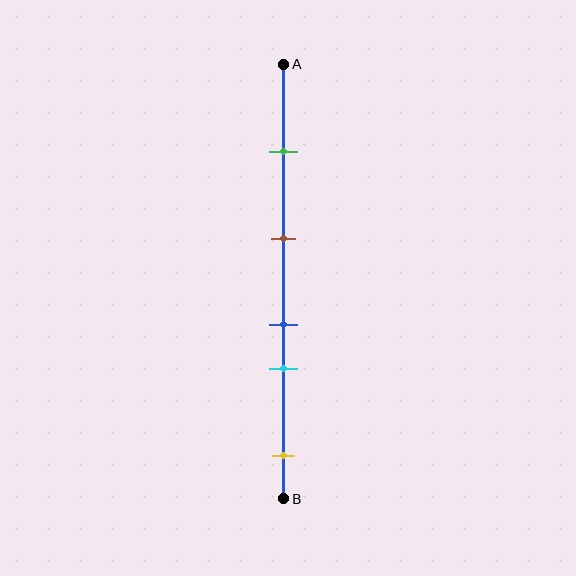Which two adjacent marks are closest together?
The blue and cyan marks are the closest adjacent pair.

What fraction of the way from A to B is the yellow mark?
The yellow mark is approximately 90% (0.9) of the way from A to B.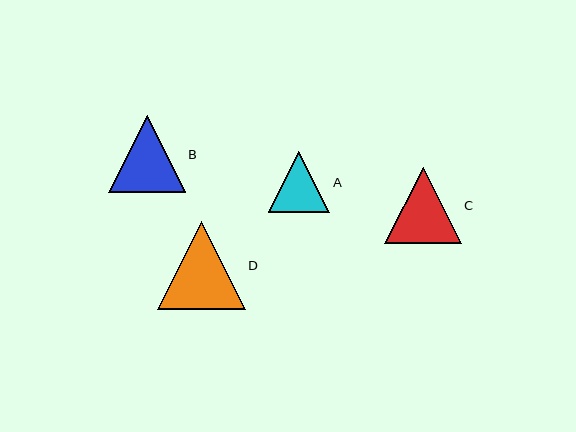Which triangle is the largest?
Triangle D is the largest with a size of approximately 88 pixels.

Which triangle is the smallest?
Triangle A is the smallest with a size of approximately 61 pixels.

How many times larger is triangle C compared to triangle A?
Triangle C is approximately 1.2 times the size of triangle A.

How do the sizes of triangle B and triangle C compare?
Triangle B and triangle C are approximately the same size.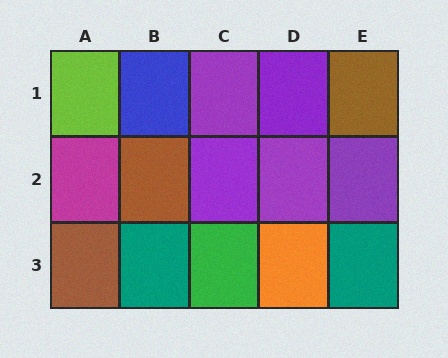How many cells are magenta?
1 cell is magenta.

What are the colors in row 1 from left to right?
Lime, blue, purple, purple, brown.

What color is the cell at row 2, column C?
Purple.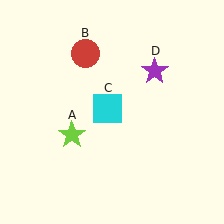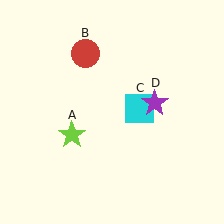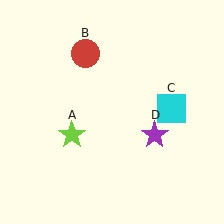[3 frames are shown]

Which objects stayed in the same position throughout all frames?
Lime star (object A) and red circle (object B) remained stationary.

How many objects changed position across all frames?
2 objects changed position: cyan square (object C), purple star (object D).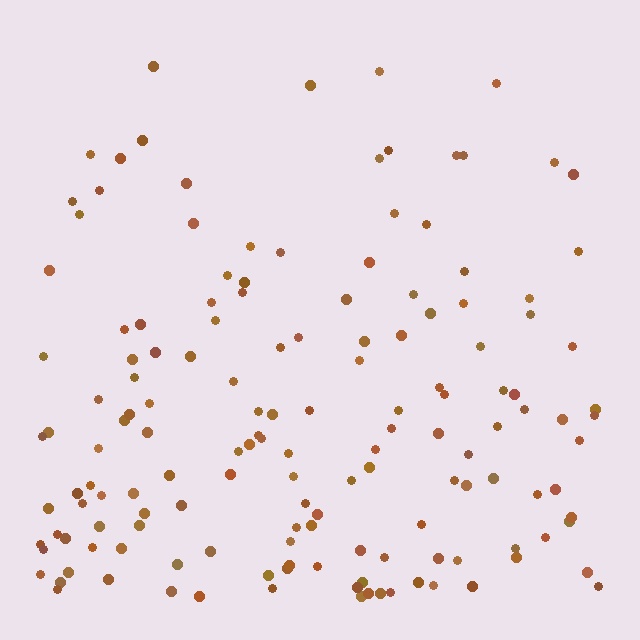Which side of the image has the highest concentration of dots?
The bottom.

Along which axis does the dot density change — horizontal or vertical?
Vertical.